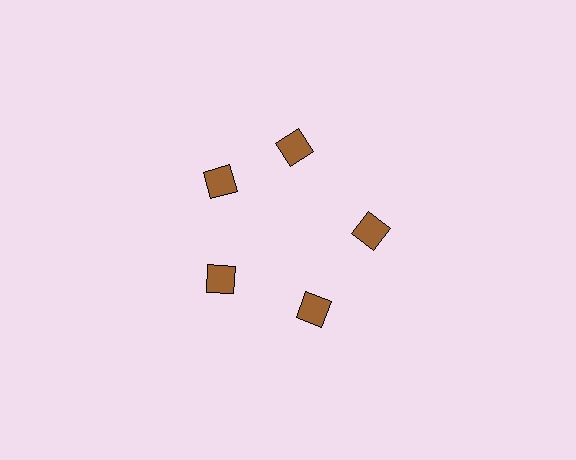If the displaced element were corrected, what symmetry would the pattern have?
It would have 5-fold rotational symmetry — the pattern would map onto itself every 72 degrees.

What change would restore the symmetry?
The symmetry would be restored by rotating it back into even spacing with its neighbors so that all 5 squares sit at equal angles and equal distance from the center.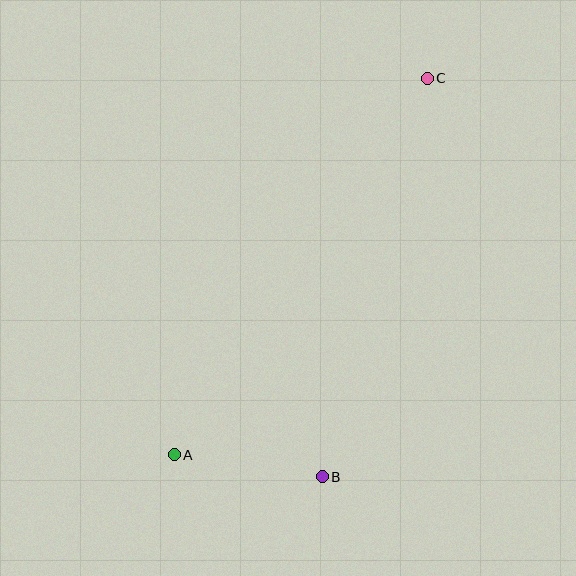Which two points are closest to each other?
Points A and B are closest to each other.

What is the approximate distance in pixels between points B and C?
The distance between B and C is approximately 412 pixels.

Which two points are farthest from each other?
Points A and C are farthest from each other.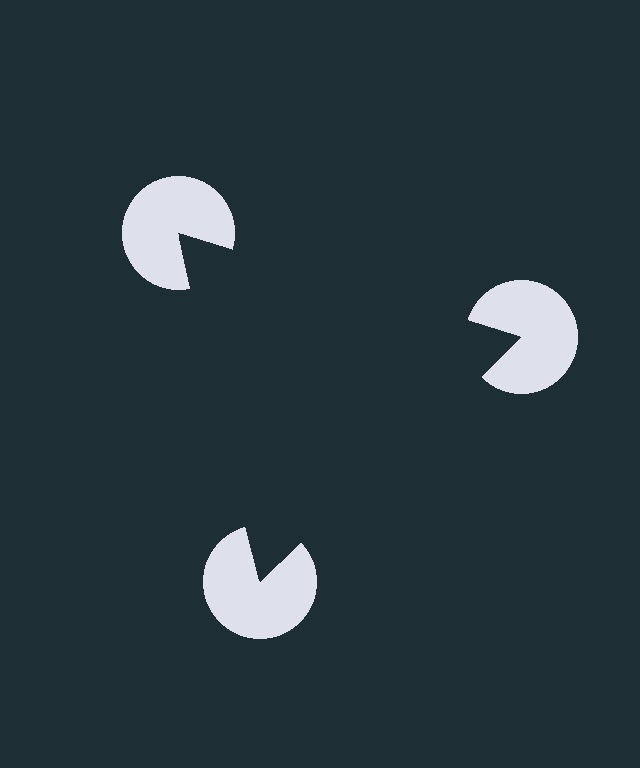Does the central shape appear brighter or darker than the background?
It typically appears slightly darker than the background, even though no actual brightness change is drawn.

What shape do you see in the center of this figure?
An illusory triangle — its edges are inferred from the aligned wedge cuts in the pac-man discs, not physically drawn.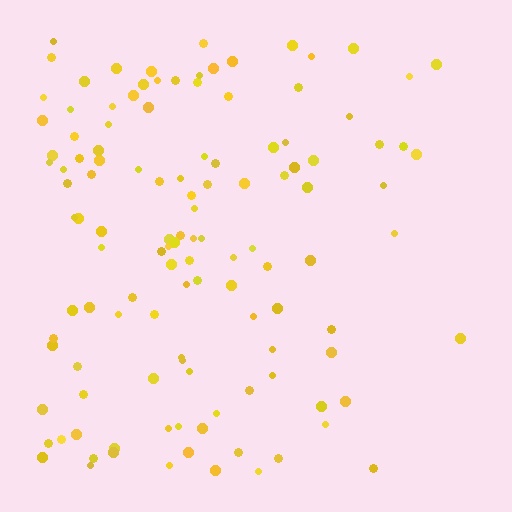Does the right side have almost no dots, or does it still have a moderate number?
Still a moderate number, just noticeably fewer than the left.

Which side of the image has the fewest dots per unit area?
The right.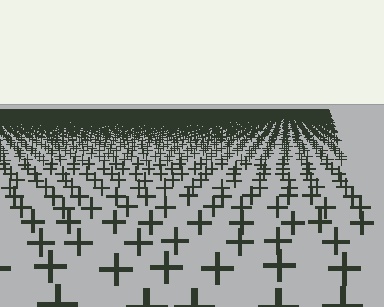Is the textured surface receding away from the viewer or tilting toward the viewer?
The surface is receding away from the viewer. Texture elements get smaller and denser toward the top.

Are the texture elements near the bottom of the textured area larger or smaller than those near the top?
Larger. Near the bottom, elements are closer to the viewer and appear at a bigger on-screen size.